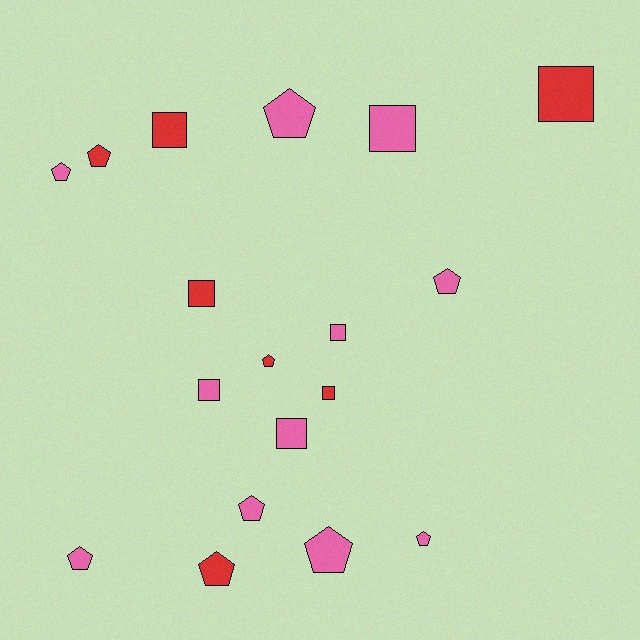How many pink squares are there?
There are 4 pink squares.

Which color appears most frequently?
Pink, with 11 objects.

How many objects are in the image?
There are 18 objects.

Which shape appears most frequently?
Pentagon, with 10 objects.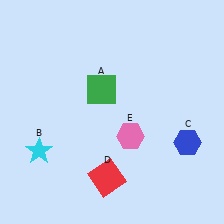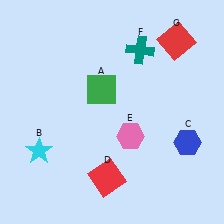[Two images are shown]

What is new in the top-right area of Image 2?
A teal cross (F) was added in the top-right area of Image 2.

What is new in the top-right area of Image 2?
A red square (G) was added in the top-right area of Image 2.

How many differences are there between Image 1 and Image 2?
There are 2 differences between the two images.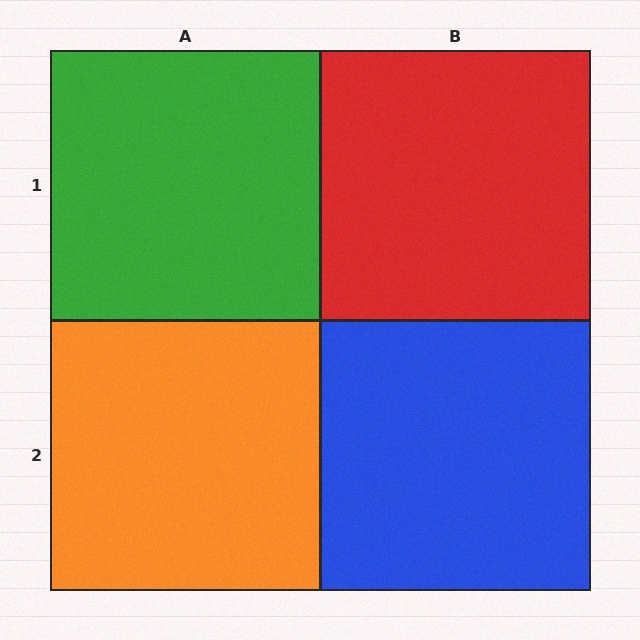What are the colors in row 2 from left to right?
Orange, blue.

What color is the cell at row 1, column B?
Red.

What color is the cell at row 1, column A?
Green.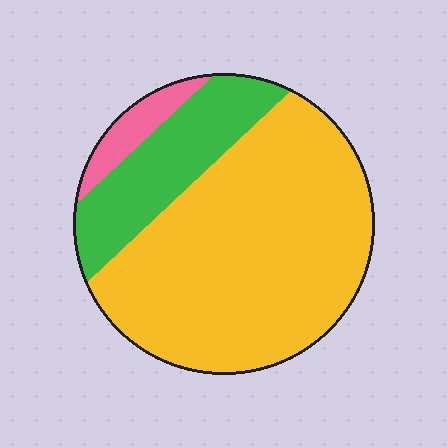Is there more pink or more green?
Green.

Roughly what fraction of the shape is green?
Green covers 22% of the shape.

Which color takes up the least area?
Pink, at roughly 5%.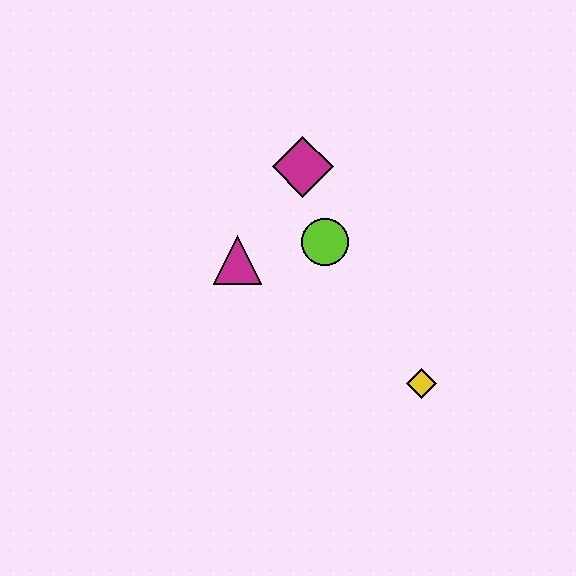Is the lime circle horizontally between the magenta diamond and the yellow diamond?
Yes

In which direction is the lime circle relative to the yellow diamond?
The lime circle is above the yellow diamond.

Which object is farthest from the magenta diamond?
The yellow diamond is farthest from the magenta diamond.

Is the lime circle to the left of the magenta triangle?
No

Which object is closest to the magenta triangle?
The lime circle is closest to the magenta triangle.